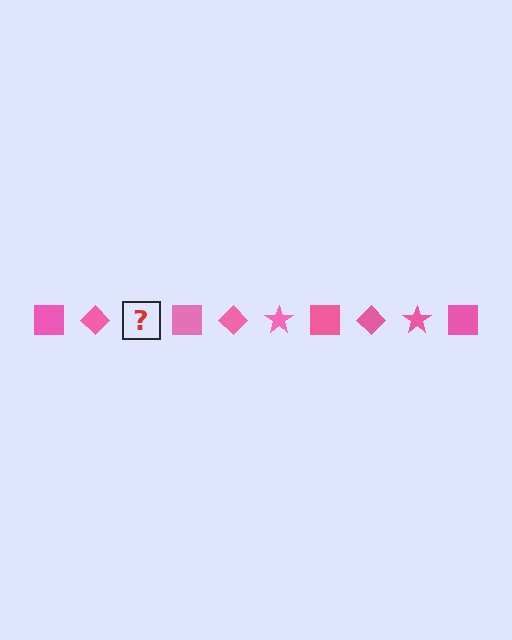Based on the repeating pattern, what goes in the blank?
The blank should be a pink star.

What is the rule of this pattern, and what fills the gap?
The rule is that the pattern cycles through square, diamond, star shapes in pink. The gap should be filled with a pink star.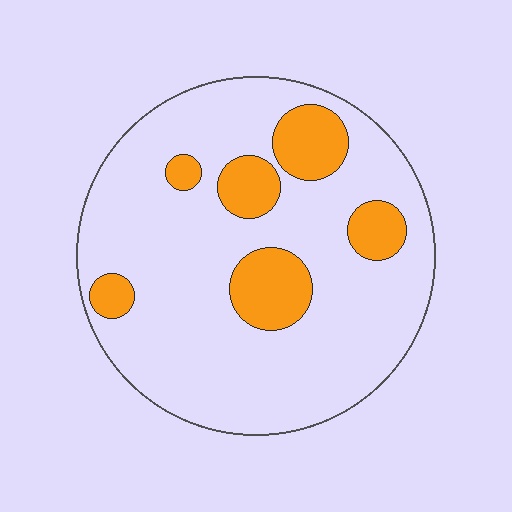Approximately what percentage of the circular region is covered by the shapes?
Approximately 20%.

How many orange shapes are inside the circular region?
6.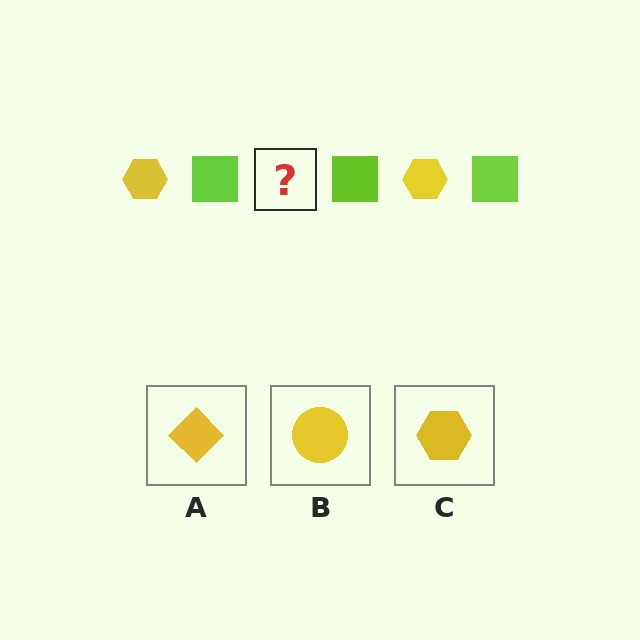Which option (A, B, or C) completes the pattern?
C.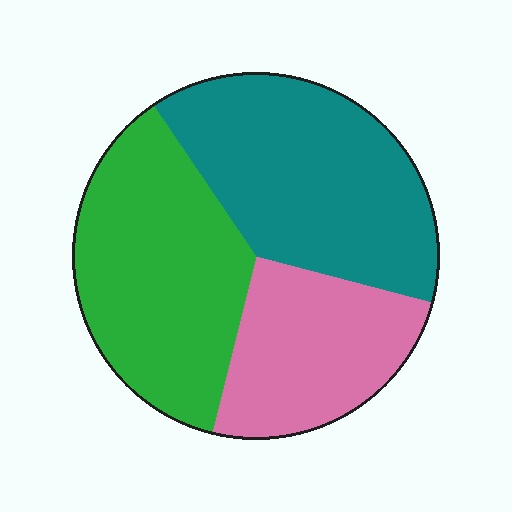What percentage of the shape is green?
Green takes up about three eighths (3/8) of the shape.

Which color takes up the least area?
Pink, at roughly 25%.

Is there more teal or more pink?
Teal.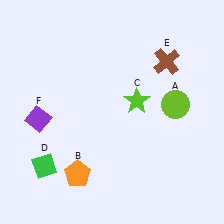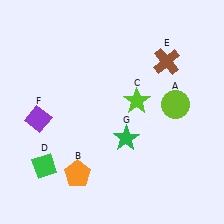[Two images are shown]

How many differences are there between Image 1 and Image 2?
There is 1 difference between the two images.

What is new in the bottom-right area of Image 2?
A green star (G) was added in the bottom-right area of Image 2.